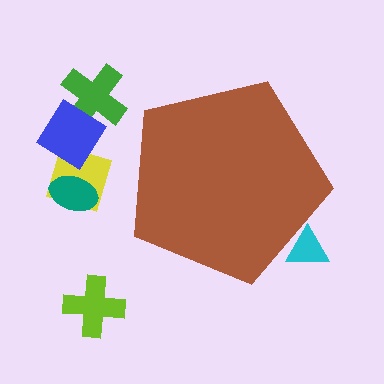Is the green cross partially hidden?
No, the green cross is fully visible.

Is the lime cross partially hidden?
No, the lime cross is fully visible.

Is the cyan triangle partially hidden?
Yes, the cyan triangle is partially hidden behind the brown pentagon.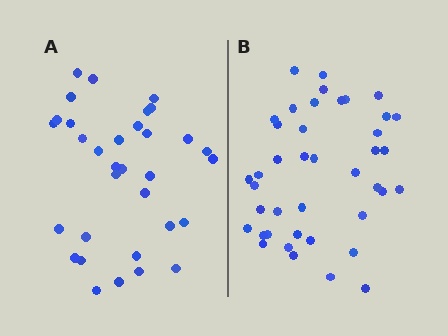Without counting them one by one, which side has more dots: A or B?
Region B (the right region) has more dots.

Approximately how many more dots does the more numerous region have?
Region B has roughly 8 or so more dots than region A.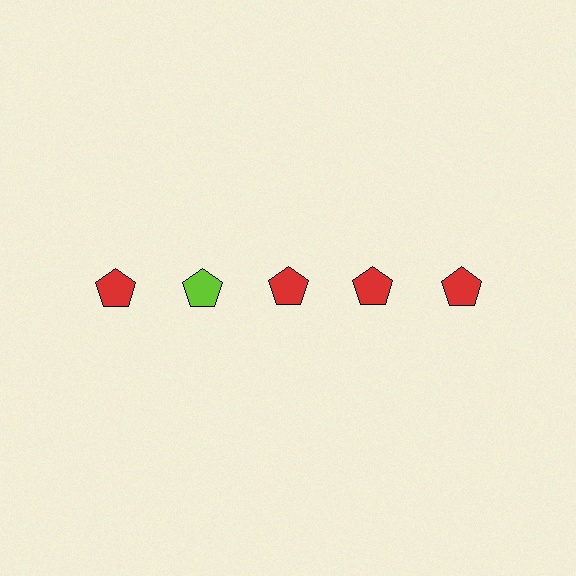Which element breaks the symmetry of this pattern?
The lime pentagon in the top row, second from left column breaks the symmetry. All other shapes are red pentagons.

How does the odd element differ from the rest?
It has a different color: lime instead of red.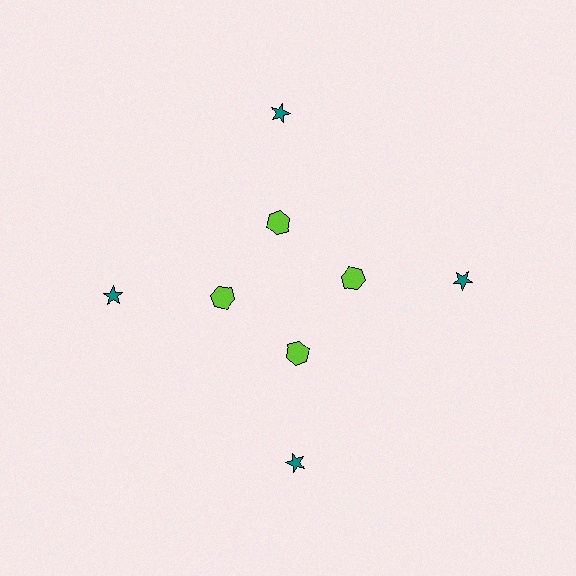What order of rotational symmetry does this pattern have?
This pattern has 4-fold rotational symmetry.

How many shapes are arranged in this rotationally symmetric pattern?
There are 8 shapes, arranged in 4 groups of 2.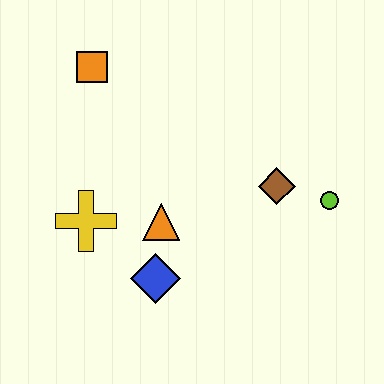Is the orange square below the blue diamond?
No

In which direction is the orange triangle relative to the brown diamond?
The orange triangle is to the left of the brown diamond.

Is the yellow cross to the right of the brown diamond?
No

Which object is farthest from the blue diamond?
The orange square is farthest from the blue diamond.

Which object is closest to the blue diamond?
The orange triangle is closest to the blue diamond.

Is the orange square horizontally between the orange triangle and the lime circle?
No